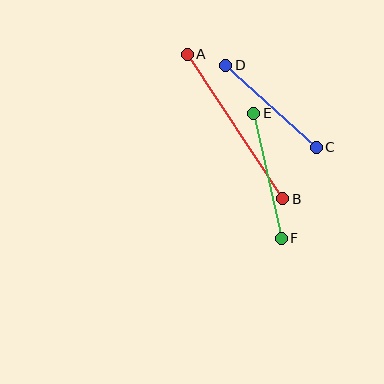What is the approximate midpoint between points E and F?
The midpoint is at approximately (267, 176) pixels.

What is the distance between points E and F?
The distance is approximately 128 pixels.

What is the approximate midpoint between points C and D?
The midpoint is at approximately (271, 106) pixels.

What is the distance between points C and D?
The distance is approximately 122 pixels.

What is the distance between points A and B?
The distance is approximately 173 pixels.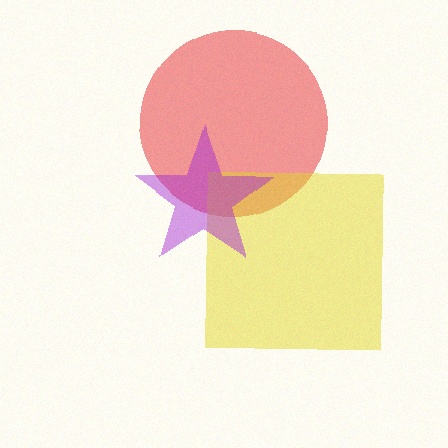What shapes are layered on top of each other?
The layered shapes are: a red circle, a yellow square, a purple star.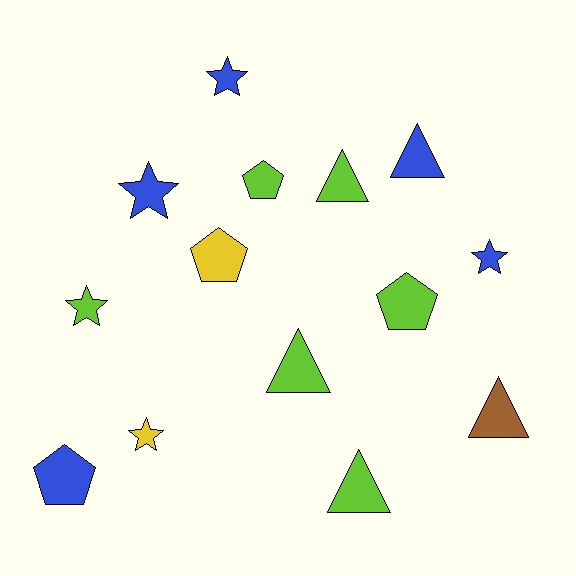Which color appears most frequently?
Lime, with 6 objects.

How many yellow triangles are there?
There are no yellow triangles.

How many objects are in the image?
There are 14 objects.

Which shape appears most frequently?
Triangle, with 5 objects.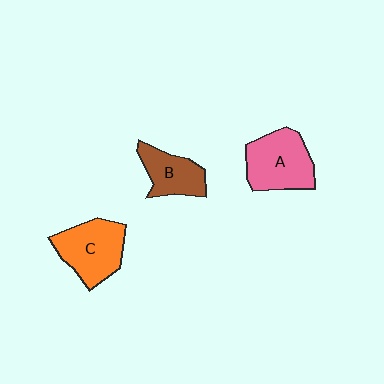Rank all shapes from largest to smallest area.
From largest to smallest: A (pink), C (orange), B (brown).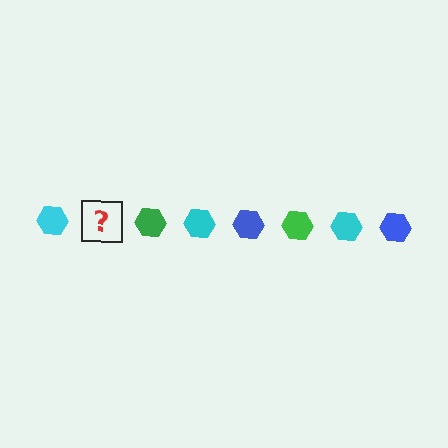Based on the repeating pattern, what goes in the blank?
The blank should be a blue hexagon.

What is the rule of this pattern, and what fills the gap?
The rule is that the pattern cycles through cyan, blue, green hexagons. The gap should be filled with a blue hexagon.